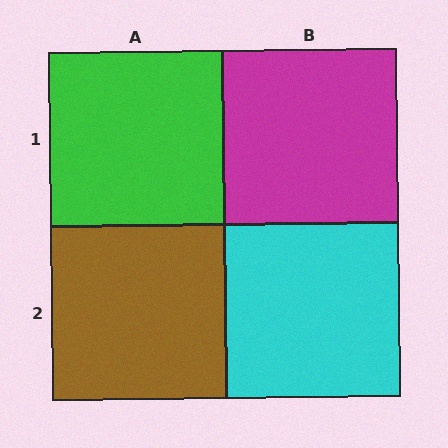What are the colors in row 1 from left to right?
Green, magenta.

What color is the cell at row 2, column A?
Brown.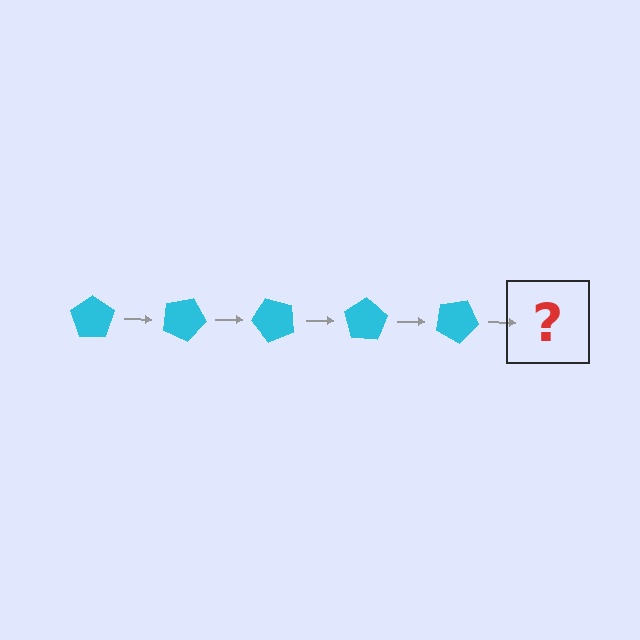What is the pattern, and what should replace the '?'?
The pattern is that the pentagon rotates 25 degrees each step. The '?' should be a cyan pentagon rotated 125 degrees.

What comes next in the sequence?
The next element should be a cyan pentagon rotated 125 degrees.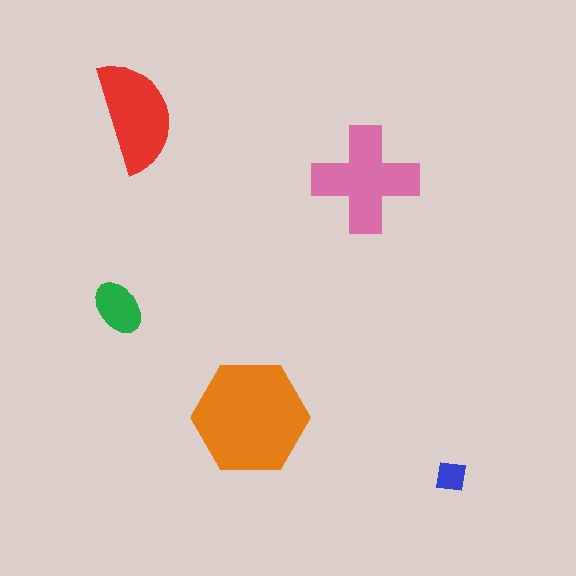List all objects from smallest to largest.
The blue square, the green ellipse, the red semicircle, the pink cross, the orange hexagon.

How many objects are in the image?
There are 5 objects in the image.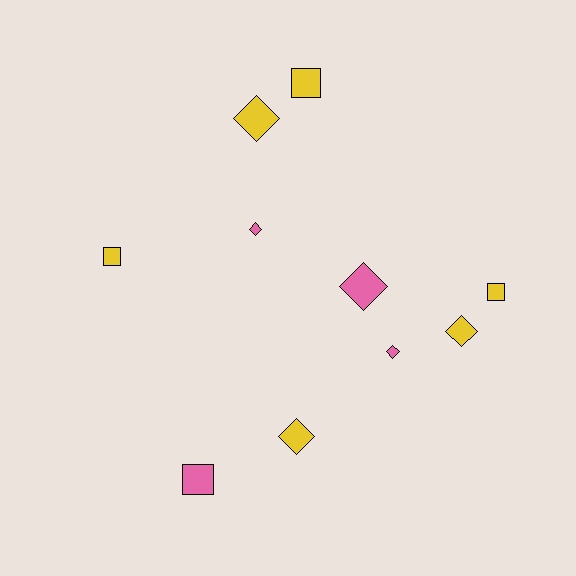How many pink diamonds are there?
There are 3 pink diamonds.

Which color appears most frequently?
Yellow, with 6 objects.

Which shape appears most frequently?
Diamond, with 6 objects.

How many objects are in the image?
There are 10 objects.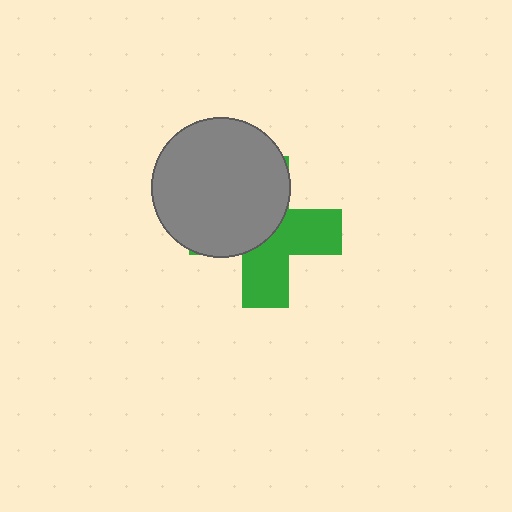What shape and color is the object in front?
The object in front is a gray circle.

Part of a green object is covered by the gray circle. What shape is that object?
It is a cross.